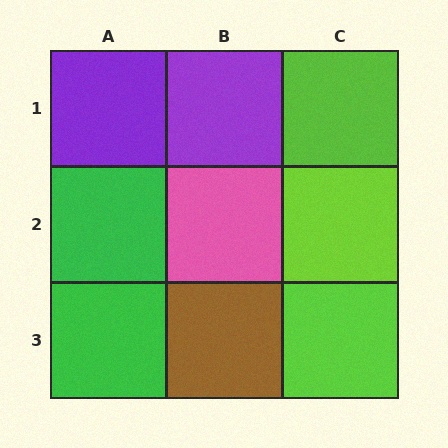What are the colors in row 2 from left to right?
Green, pink, lime.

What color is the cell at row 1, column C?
Lime.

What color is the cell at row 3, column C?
Lime.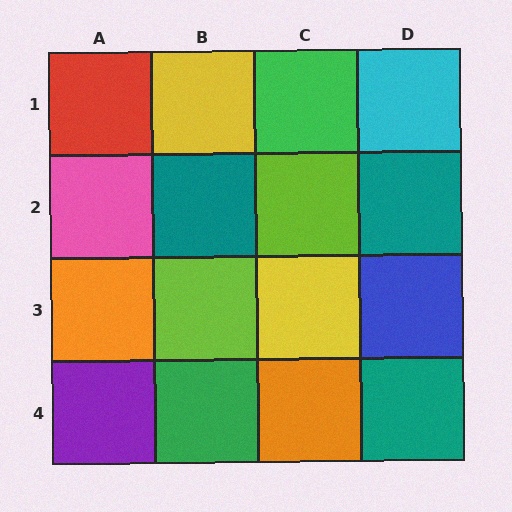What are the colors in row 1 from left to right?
Red, yellow, green, cyan.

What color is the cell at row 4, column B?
Green.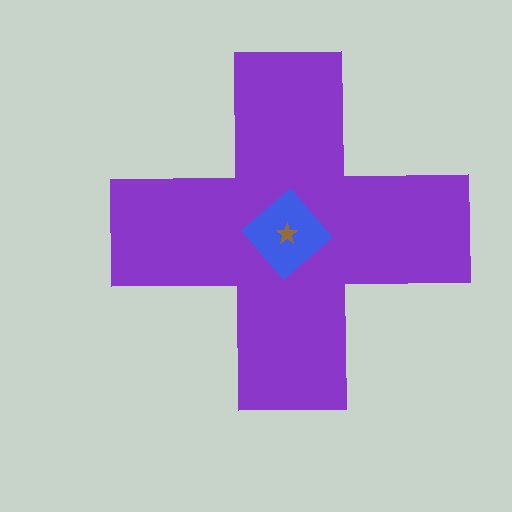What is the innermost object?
The brown star.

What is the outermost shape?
The purple cross.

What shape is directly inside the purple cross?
The blue diamond.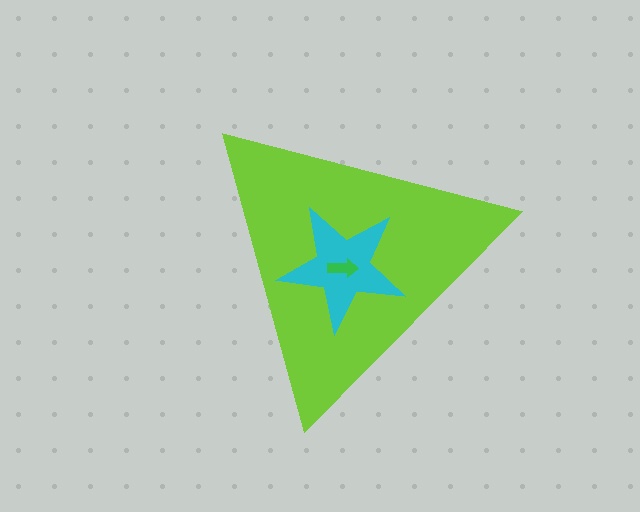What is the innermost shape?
The green arrow.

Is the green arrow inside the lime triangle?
Yes.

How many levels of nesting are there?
3.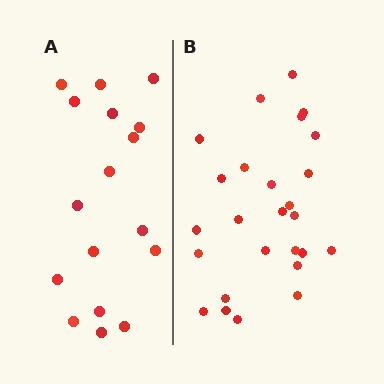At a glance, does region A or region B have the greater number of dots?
Region B (the right region) has more dots.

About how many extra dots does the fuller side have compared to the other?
Region B has roughly 8 or so more dots than region A.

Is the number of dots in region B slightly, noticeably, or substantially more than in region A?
Region B has substantially more. The ratio is roughly 1.5 to 1.